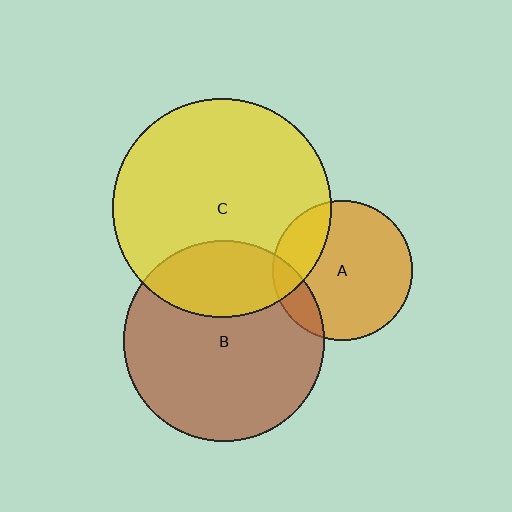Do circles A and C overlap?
Yes.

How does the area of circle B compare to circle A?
Approximately 2.1 times.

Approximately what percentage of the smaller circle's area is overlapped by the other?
Approximately 20%.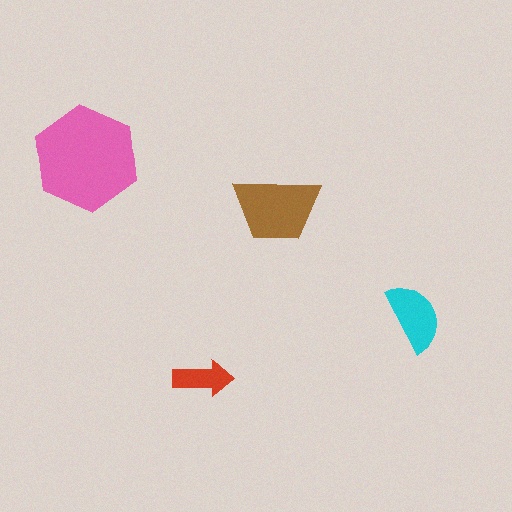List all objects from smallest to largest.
The red arrow, the cyan semicircle, the brown trapezoid, the pink hexagon.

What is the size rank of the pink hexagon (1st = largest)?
1st.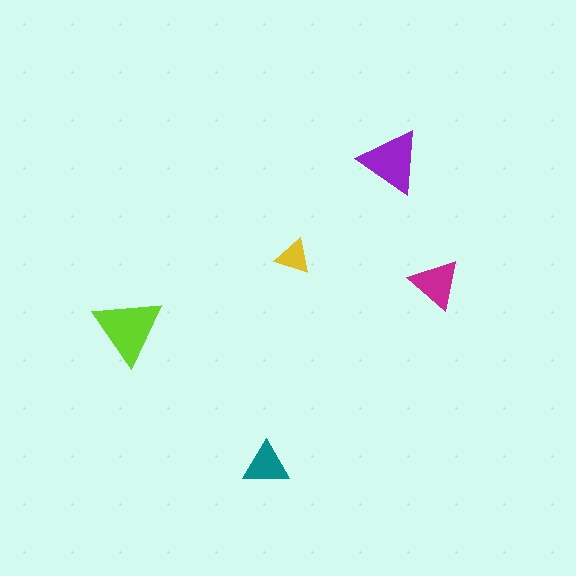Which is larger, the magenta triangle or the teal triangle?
The magenta one.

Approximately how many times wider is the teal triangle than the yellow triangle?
About 1.5 times wider.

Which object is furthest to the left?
The lime triangle is leftmost.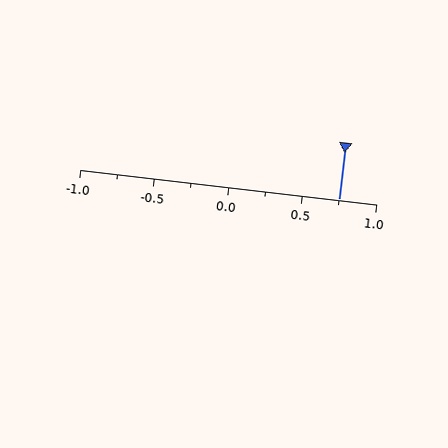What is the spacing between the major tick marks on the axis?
The major ticks are spaced 0.5 apart.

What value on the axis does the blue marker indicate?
The marker indicates approximately 0.75.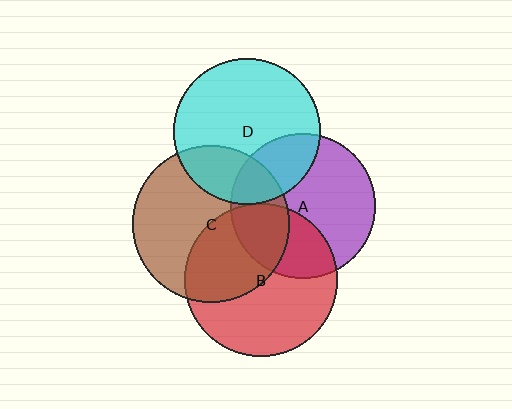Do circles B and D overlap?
Yes.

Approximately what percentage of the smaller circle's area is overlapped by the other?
Approximately 5%.